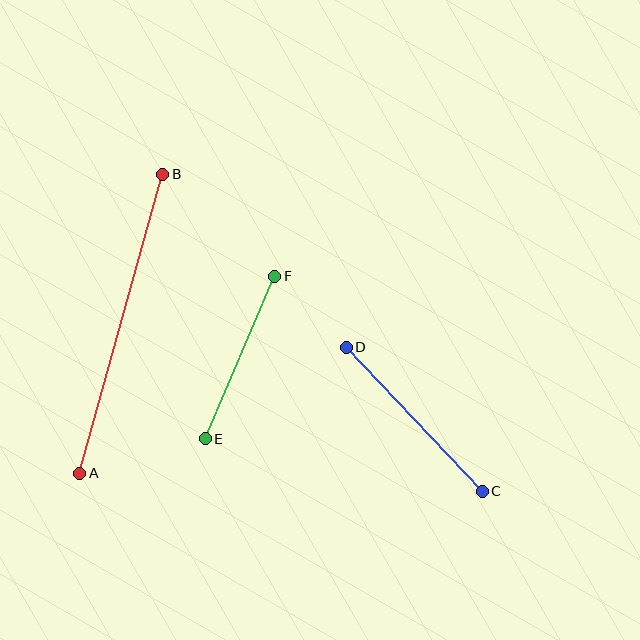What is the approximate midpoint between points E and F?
The midpoint is at approximately (240, 357) pixels.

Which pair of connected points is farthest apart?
Points A and B are farthest apart.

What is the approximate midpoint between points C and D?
The midpoint is at approximately (414, 419) pixels.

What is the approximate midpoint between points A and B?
The midpoint is at approximately (121, 324) pixels.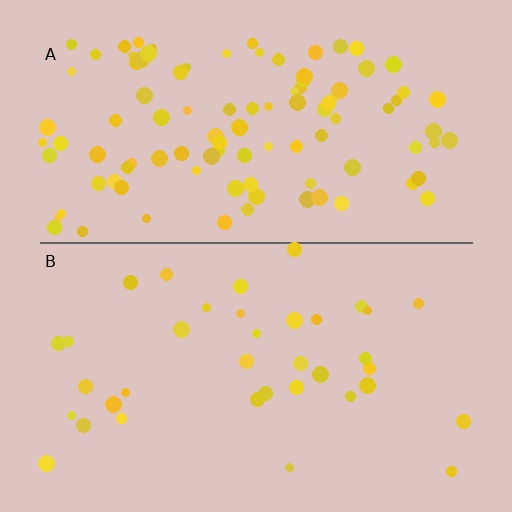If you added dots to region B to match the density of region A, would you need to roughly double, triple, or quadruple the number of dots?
Approximately triple.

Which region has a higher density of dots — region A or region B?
A (the top).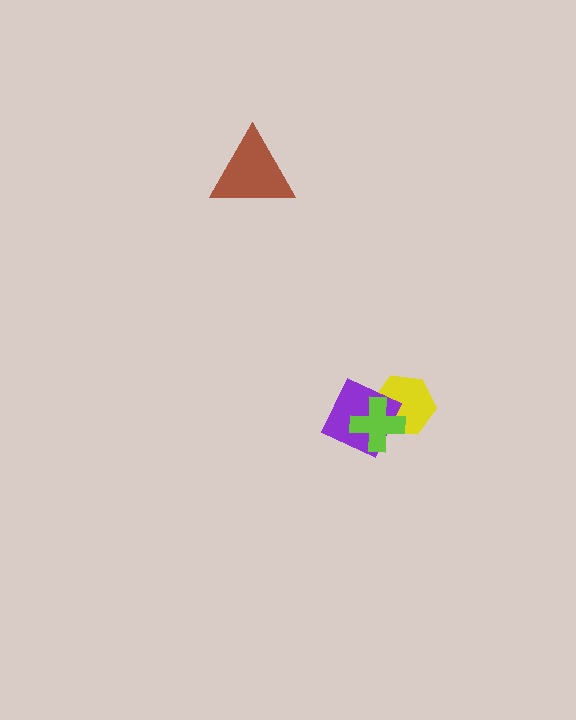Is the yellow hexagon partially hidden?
Yes, it is partially covered by another shape.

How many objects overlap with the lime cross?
2 objects overlap with the lime cross.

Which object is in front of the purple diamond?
The lime cross is in front of the purple diamond.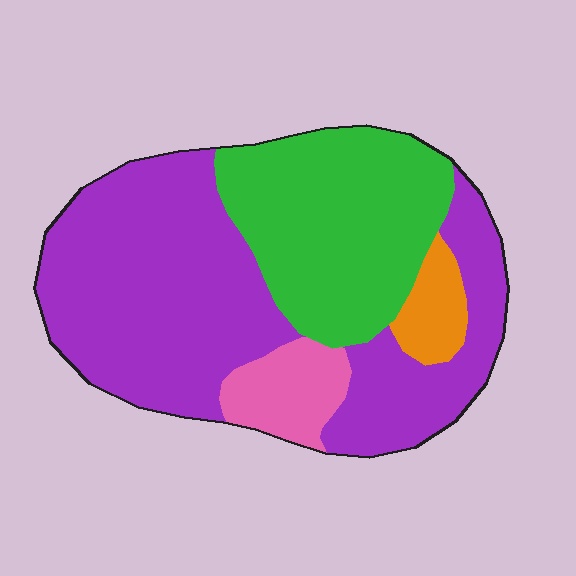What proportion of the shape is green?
Green covers roughly 30% of the shape.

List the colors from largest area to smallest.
From largest to smallest: purple, green, pink, orange.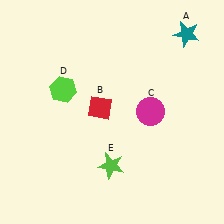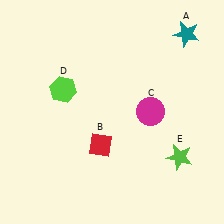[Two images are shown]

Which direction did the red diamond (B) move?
The red diamond (B) moved down.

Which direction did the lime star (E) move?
The lime star (E) moved right.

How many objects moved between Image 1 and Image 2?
2 objects moved between the two images.